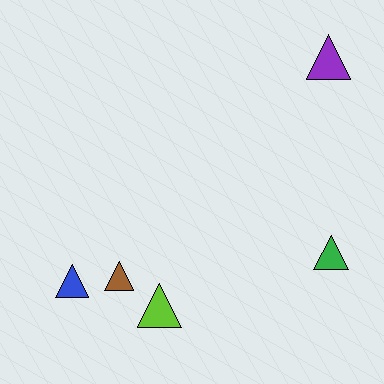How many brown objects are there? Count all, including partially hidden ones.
There is 1 brown object.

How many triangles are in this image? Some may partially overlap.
There are 5 triangles.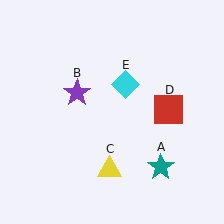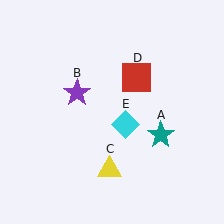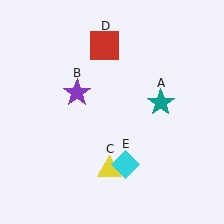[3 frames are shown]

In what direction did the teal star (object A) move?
The teal star (object A) moved up.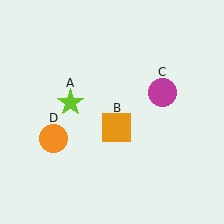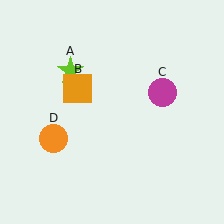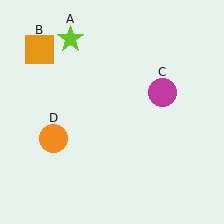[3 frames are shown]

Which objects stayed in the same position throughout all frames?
Magenta circle (object C) and orange circle (object D) remained stationary.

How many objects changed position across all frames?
2 objects changed position: lime star (object A), orange square (object B).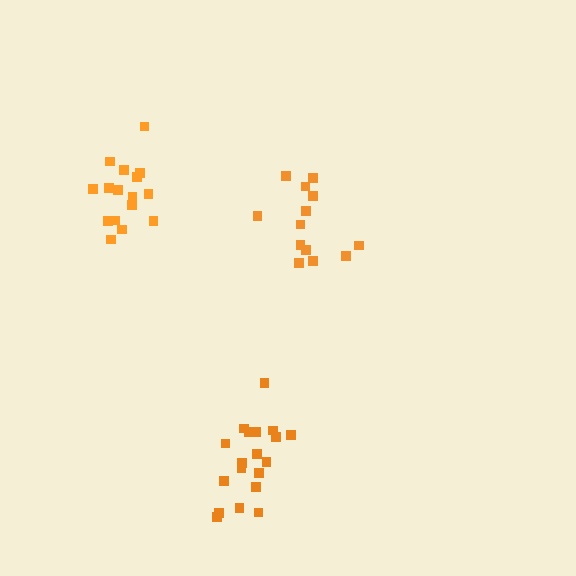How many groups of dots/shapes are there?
There are 3 groups.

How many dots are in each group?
Group 1: 19 dots, Group 2: 13 dots, Group 3: 16 dots (48 total).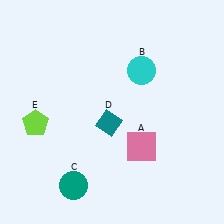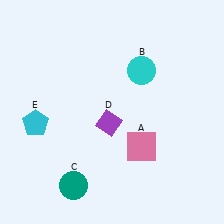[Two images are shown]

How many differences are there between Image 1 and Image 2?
There are 2 differences between the two images.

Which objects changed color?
D changed from teal to purple. E changed from lime to cyan.